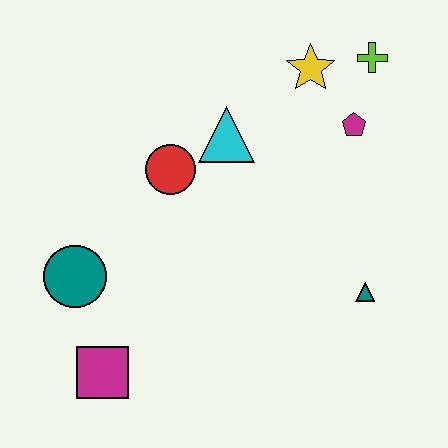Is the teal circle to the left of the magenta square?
Yes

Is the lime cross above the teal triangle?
Yes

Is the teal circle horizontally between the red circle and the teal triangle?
No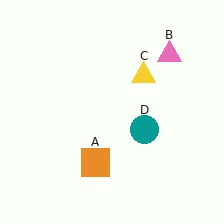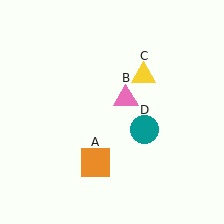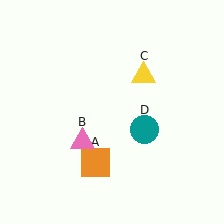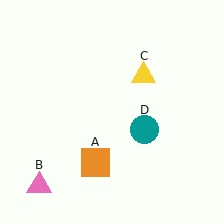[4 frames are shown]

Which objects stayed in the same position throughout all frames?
Orange square (object A) and yellow triangle (object C) and teal circle (object D) remained stationary.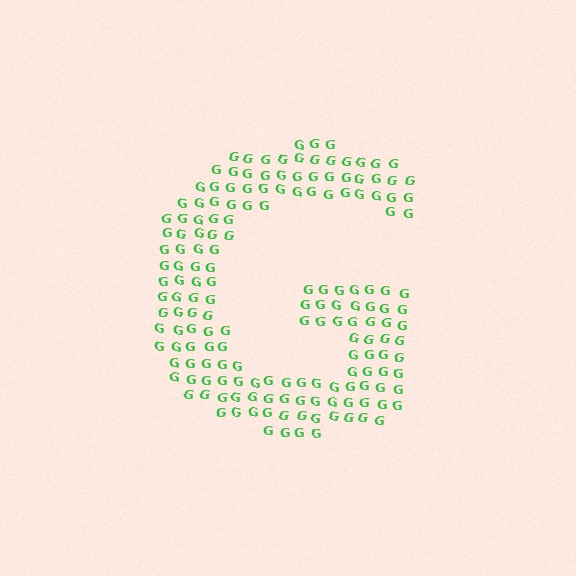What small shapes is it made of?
It is made of small letter G's.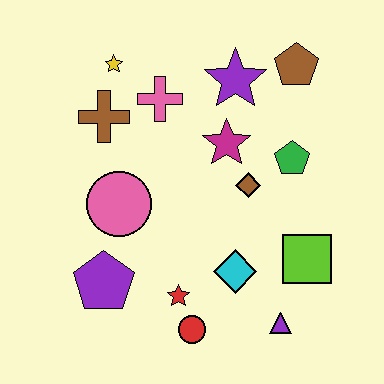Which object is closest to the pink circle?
The purple pentagon is closest to the pink circle.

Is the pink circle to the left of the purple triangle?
Yes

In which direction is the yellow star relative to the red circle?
The yellow star is above the red circle.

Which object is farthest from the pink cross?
The purple triangle is farthest from the pink cross.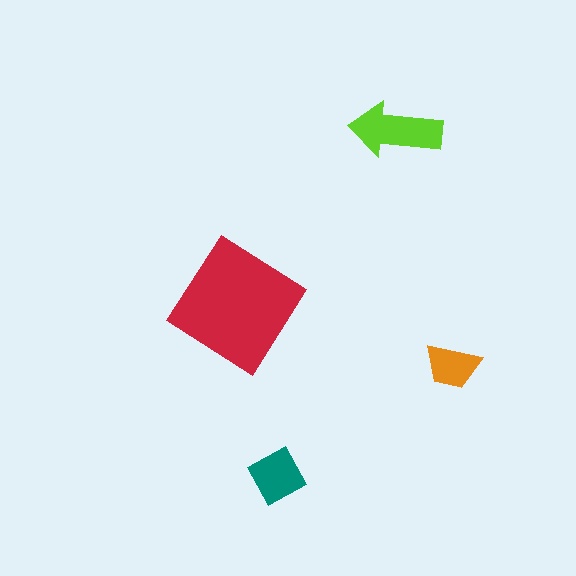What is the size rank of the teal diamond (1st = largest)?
3rd.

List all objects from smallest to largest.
The orange trapezoid, the teal diamond, the lime arrow, the red diamond.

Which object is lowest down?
The teal diamond is bottommost.